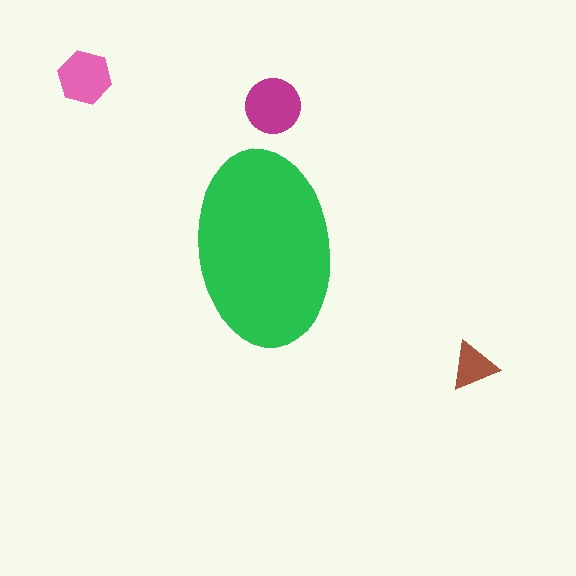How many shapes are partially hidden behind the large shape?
0 shapes are partially hidden.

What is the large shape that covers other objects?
A green ellipse.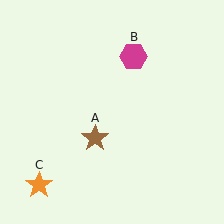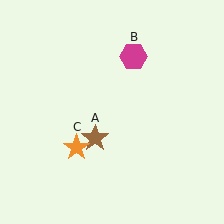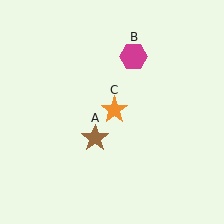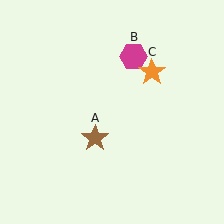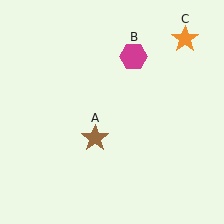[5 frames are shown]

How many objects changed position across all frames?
1 object changed position: orange star (object C).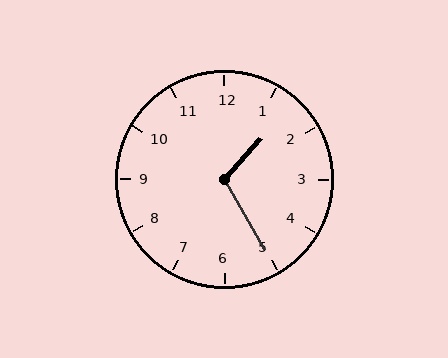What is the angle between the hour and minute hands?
Approximately 108 degrees.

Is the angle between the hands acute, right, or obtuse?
It is obtuse.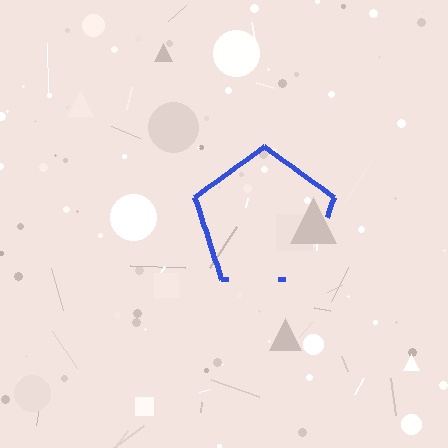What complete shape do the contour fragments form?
The contour fragments form a pentagon.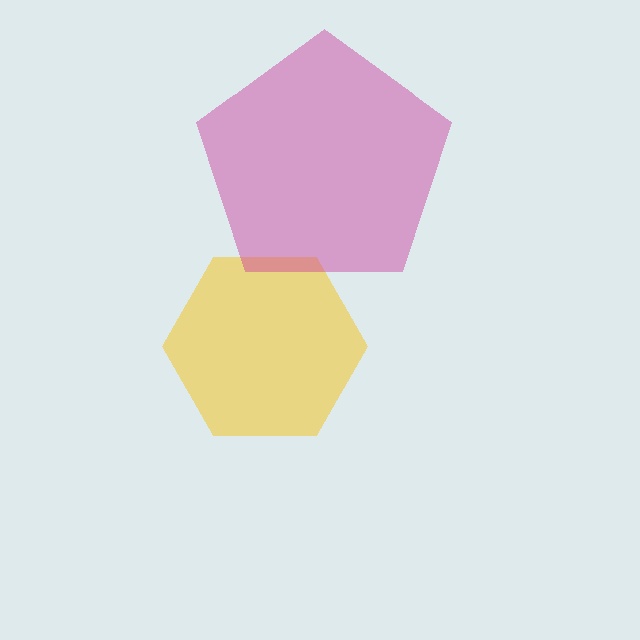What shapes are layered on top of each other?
The layered shapes are: a yellow hexagon, a magenta pentagon.